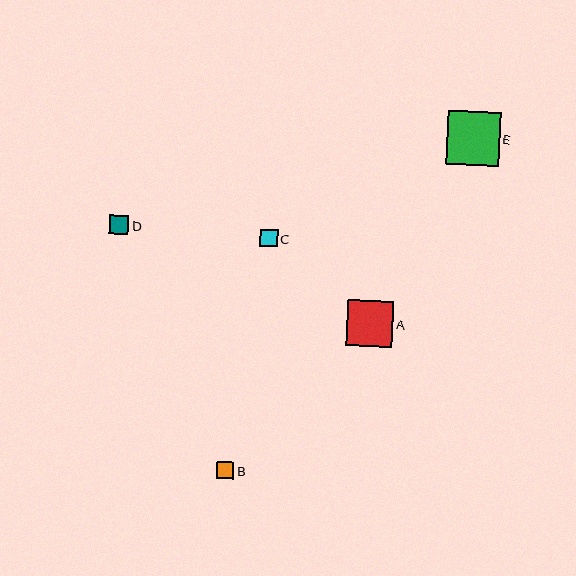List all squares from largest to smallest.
From largest to smallest: E, A, D, C, B.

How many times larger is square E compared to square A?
Square E is approximately 1.2 times the size of square A.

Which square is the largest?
Square E is the largest with a size of approximately 53 pixels.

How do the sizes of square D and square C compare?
Square D and square C are approximately the same size.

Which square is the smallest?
Square B is the smallest with a size of approximately 17 pixels.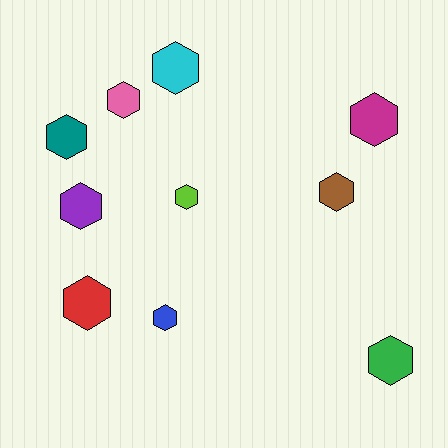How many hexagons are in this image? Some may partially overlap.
There are 10 hexagons.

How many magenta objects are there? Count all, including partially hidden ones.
There is 1 magenta object.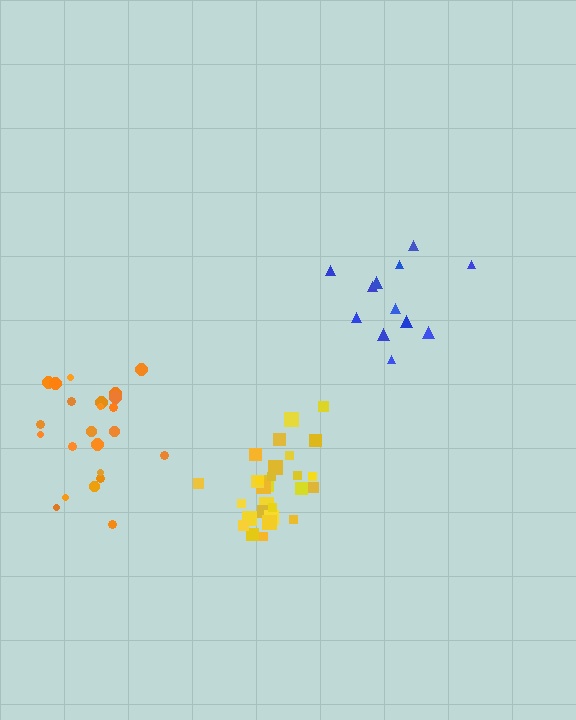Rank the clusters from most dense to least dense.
yellow, orange, blue.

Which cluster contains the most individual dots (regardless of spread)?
Yellow (29).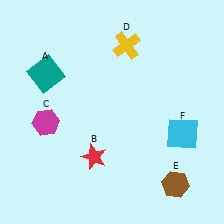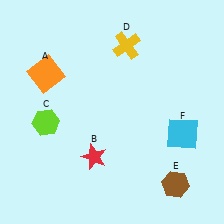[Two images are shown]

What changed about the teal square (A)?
In Image 1, A is teal. In Image 2, it changed to orange.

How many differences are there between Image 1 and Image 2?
There are 2 differences between the two images.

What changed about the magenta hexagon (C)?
In Image 1, C is magenta. In Image 2, it changed to lime.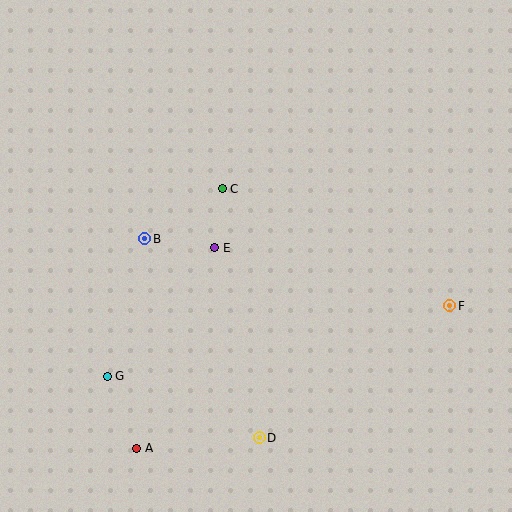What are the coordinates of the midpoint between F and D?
The midpoint between F and D is at (355, 372).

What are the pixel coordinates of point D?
Point D is at (259, 438).